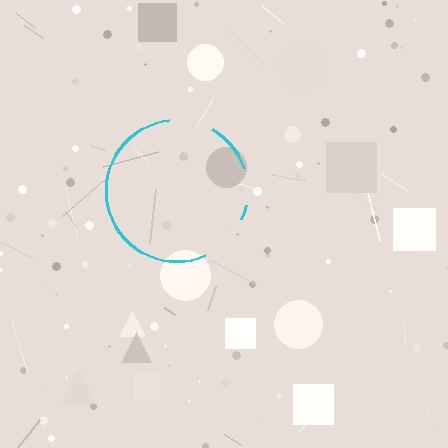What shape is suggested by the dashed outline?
The dashed outline suggests a circle.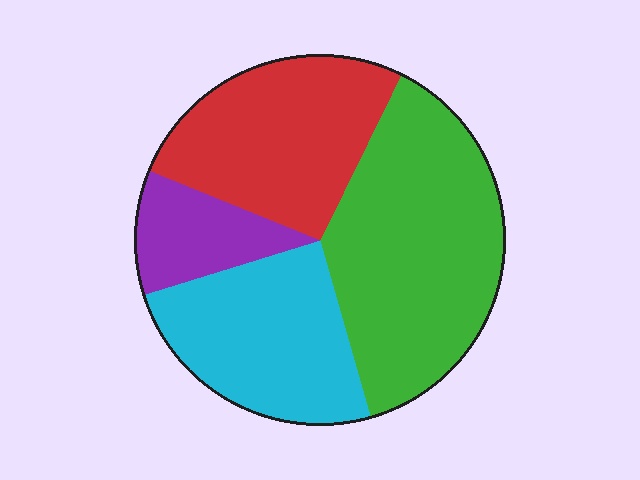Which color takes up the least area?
Purple, at roughly 10%.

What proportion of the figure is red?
Red takes up between a sixth and a third of the figure.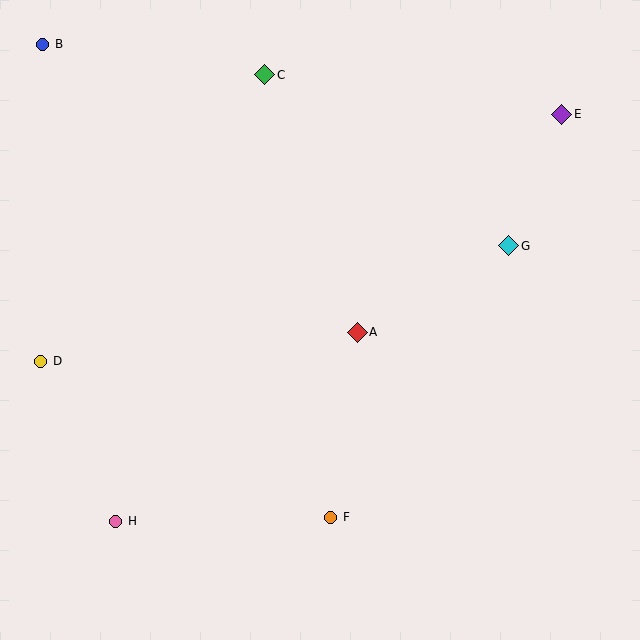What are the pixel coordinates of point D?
Point D is at (41, 361).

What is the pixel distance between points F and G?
The distance between F and G is 325 pixels.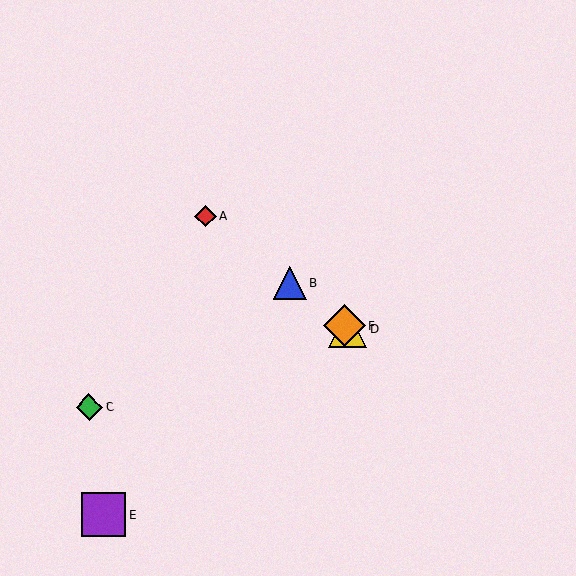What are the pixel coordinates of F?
Object F is at (345, 326).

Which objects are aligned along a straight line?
Objects A, B, D, F are aligned along a straight line.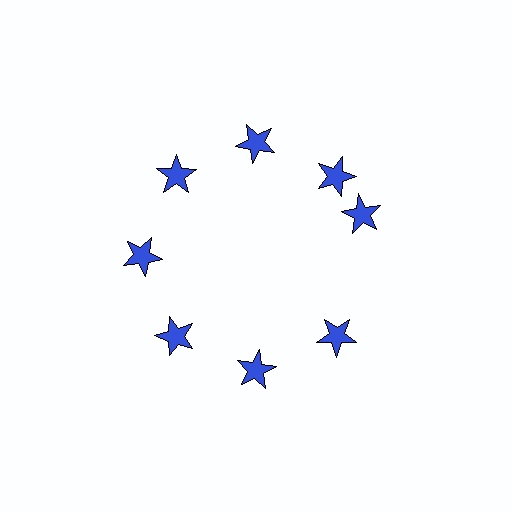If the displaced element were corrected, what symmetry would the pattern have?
It would have 8-fold rotational symmetry — the pattern would map onto itself every 45 degrees.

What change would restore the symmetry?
The symmetry would be restored by rotating it back into even spacing with its neighbors so that all 8 stars sit at equal angles and equal distance from the center.